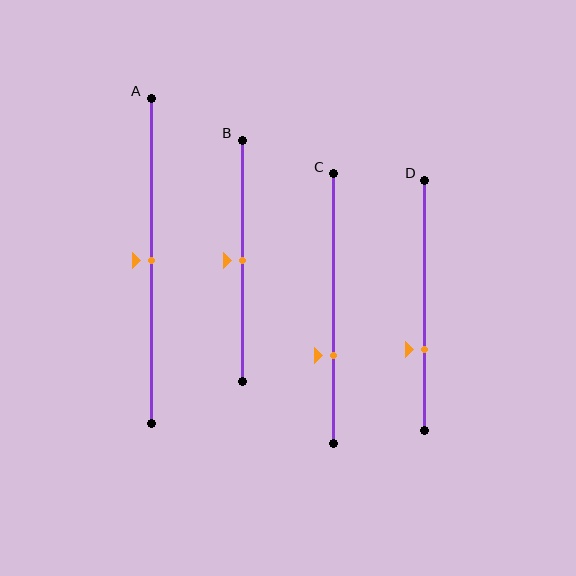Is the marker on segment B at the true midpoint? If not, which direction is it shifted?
Yes, the marker on segment B is at the true midpoint.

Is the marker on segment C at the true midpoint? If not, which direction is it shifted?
No, the marker on segment C is shifted downward by about 17% of the segment length.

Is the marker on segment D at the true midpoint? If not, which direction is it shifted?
No, the marker on segment D is shifted downward by about 18% of the segment length.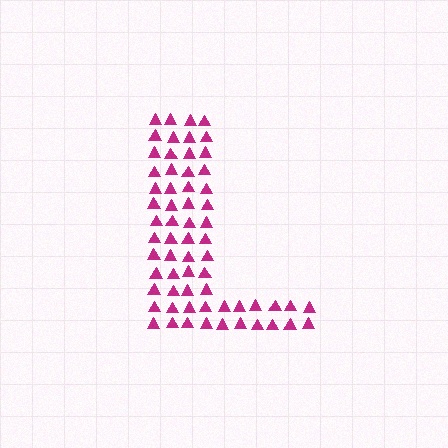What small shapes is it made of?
It is made of small triangles.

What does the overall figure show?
The overall figure shows the letter L.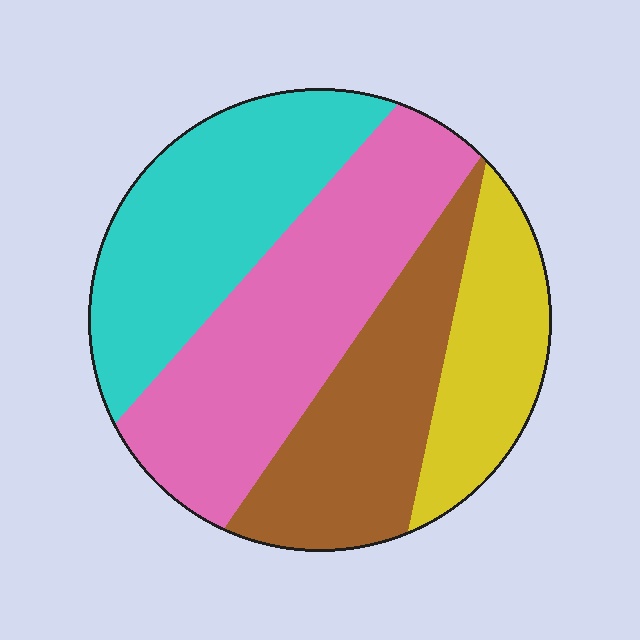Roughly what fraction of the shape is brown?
Brown covers about 25% of the shape.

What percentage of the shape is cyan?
Cyan takes up about one quarter (1/4) of the shape.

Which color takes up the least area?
Yellow, at roughly 15%.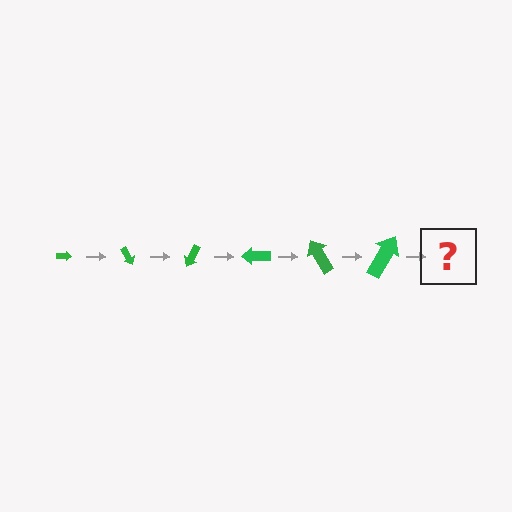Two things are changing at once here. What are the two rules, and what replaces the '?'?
The two rules are that the arrow grows larger each step and it rotates 60 degrees each step. The '?' should be an arrow, larger than the previous one and rotated 360 degrees from the start.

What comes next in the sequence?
The next element should be an arrow, larger than the previous one and rotated 360 degrees from the start.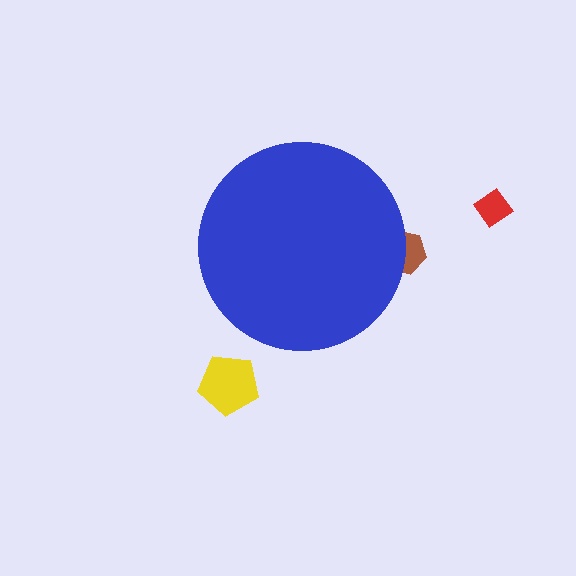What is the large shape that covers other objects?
A blue circle.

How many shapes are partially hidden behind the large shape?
1 shape is partially hidden.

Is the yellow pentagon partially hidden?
No, the yellow pentagon is fully visible.